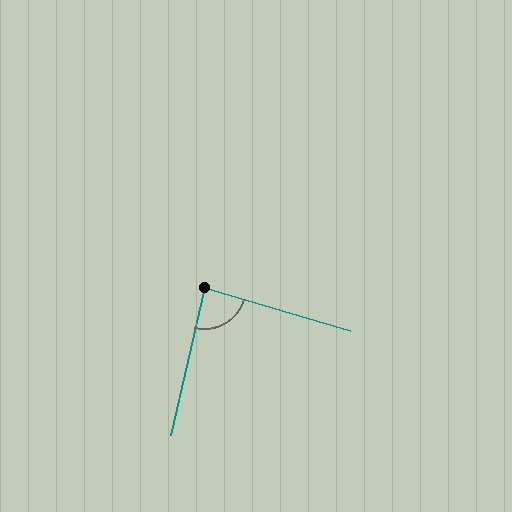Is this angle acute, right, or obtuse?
It is approximately a right angle.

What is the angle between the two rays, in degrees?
Approximately 86 degrees.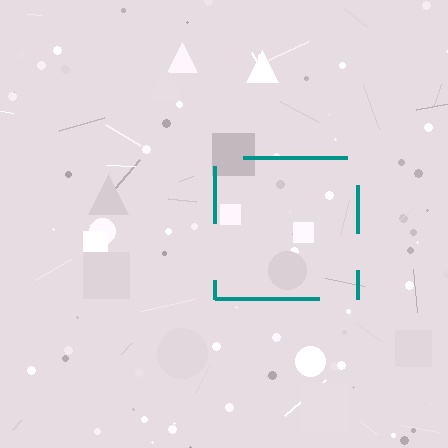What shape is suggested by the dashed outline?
The dashed outline suggests a square.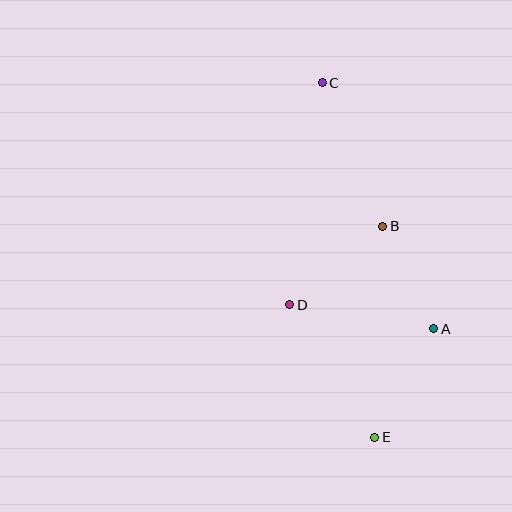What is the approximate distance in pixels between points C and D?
The distance between C and D is approximately 224 pixels.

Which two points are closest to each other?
Points A and B are closest to each other.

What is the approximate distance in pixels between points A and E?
The distance between A and E is approximately 123 pixels.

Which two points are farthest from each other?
Points C and E are farthest from each other.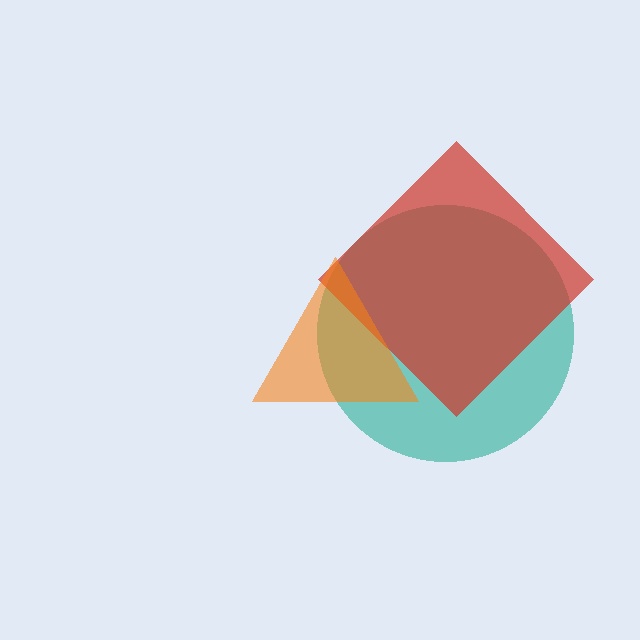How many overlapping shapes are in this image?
There are 3 overlapping shapes in the image.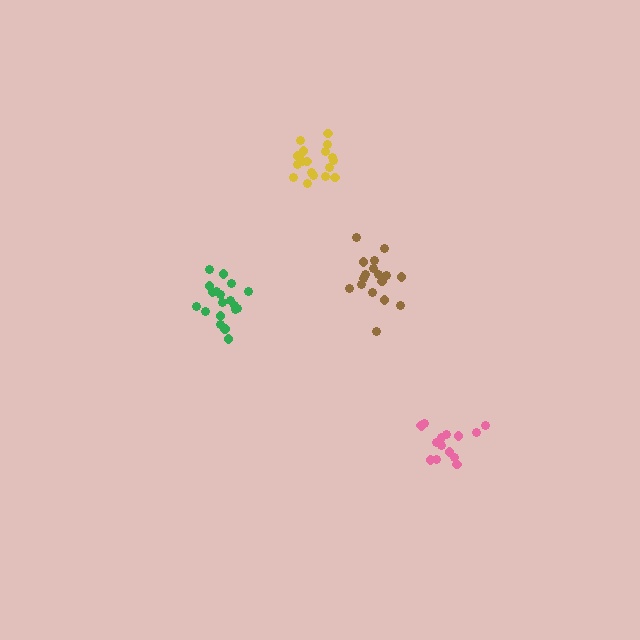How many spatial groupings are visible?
There are 4 spatial groupings.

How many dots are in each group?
Group 1: 17 dots, Group 2: 19 dots, Group 3: 19 dots, Group 4: 16 dots (71 total).